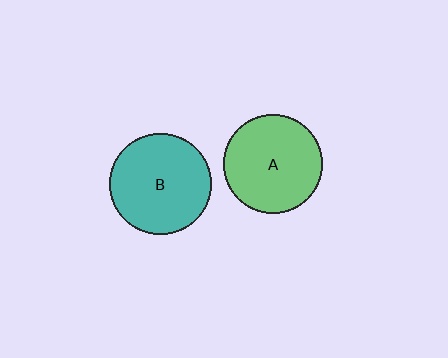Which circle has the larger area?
Circle B (teal).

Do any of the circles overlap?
No, none of the circles overlap.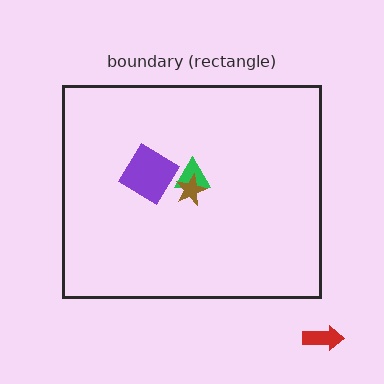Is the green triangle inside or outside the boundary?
Inside.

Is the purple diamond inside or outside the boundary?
Inside.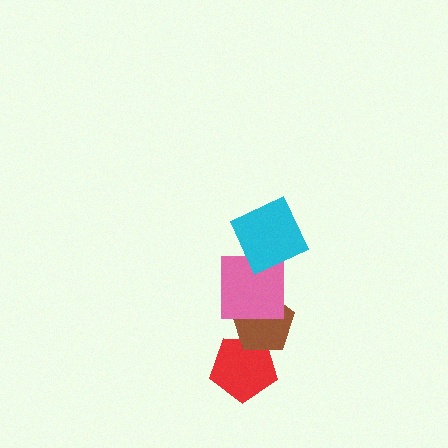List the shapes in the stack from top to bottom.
From top to bottom: the cyan square, the pink square, the brown pentagon, the red pentagon.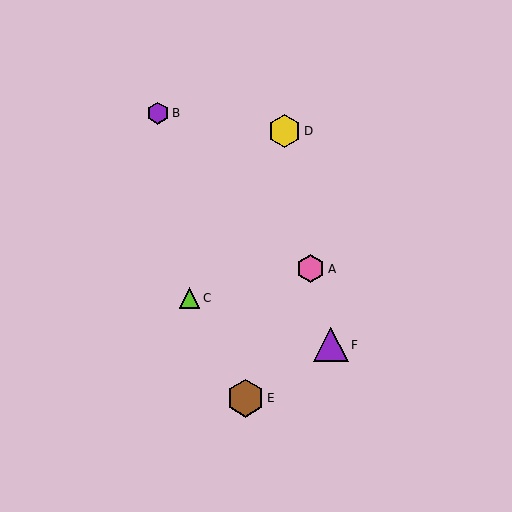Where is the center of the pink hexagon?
The center of the pink hexagon is at (311, 269).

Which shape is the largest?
The brown hexagon (labeled E) is the largest.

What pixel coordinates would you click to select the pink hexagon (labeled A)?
Click at (311, 269) to select the pink hexagon A.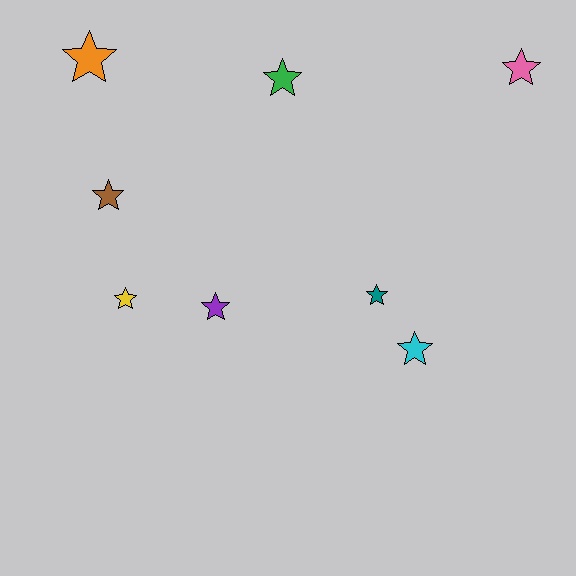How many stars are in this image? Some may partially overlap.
There are 8 stars.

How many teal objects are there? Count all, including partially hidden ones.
There is 1 teal object.